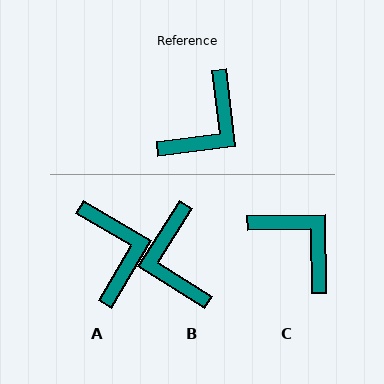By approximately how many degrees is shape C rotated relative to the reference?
Approximately 83 degrees counter-clockwise.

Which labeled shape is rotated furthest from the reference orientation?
B, about 129 degrees away.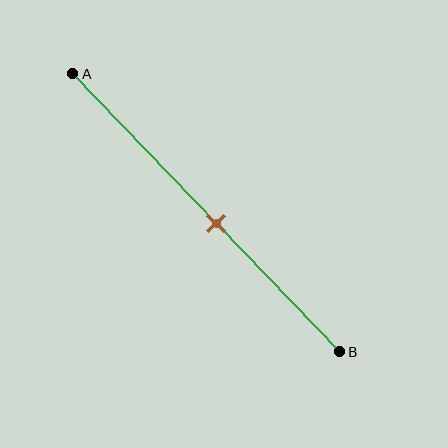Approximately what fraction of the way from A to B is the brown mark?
The brown mark is approximately 55% of the way from A to B.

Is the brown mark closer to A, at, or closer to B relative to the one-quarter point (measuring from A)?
The brown mark is closer to point B than the one-quarter point of segment AB.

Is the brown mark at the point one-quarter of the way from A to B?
No, the mark is at about 55% from A, not at the 25% one-quarter point.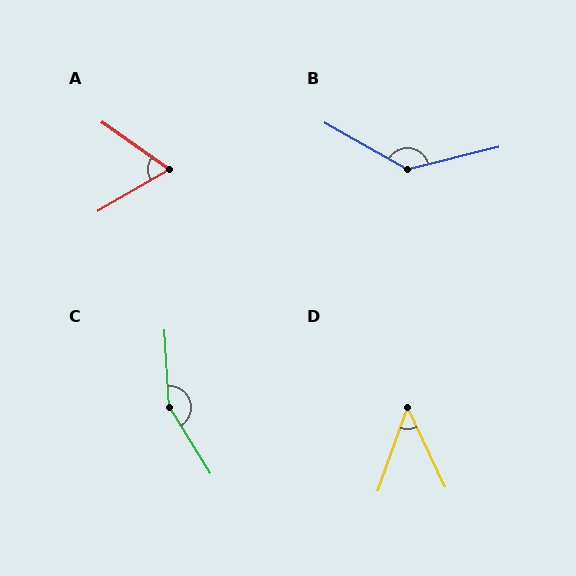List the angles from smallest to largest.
D (45°), A (66°), B (137°), C (152°).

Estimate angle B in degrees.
Approximately 137 degrees.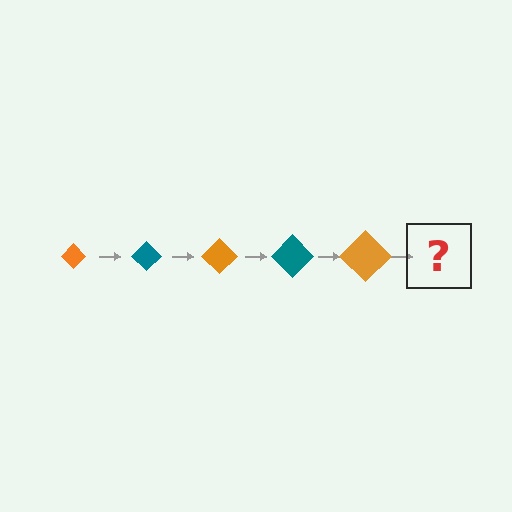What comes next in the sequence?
The next element should be a teal diamond, larger than the previous one.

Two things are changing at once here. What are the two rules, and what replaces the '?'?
The two rules are that the diamond grows larger each step and the color cycles through orange and teal. The '?' should be a teal diamond, larger than the previous one.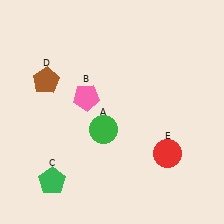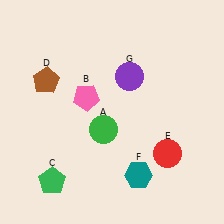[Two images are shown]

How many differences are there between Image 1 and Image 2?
There are 2 differences between the two images.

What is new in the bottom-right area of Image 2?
A teal hexagon (F) was added in the bottom-right area of Image 2.